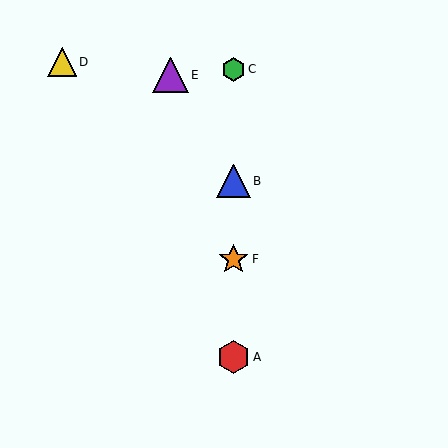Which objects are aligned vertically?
Objects A, B, C, F are aligned vertically.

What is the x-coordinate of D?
Object D is at x≈62.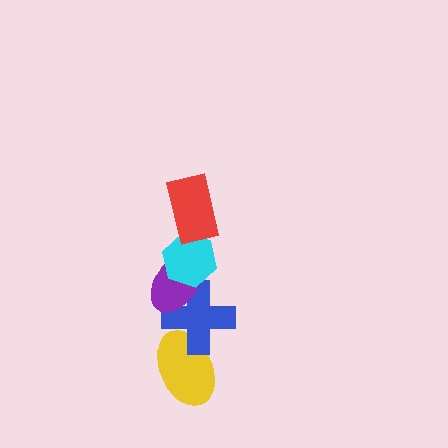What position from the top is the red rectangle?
The red rectangle is 1st from the top.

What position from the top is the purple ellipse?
The purple ellipse is 3rd from the top.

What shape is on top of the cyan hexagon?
The red rectangle is on top of the cyan hexagon.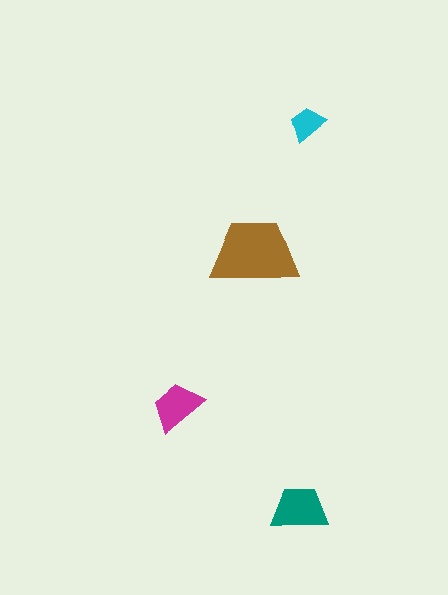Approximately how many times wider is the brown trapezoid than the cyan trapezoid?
About 2.5 times wider.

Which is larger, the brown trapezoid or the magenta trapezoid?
The brown one.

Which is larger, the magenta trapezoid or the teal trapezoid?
The teal one.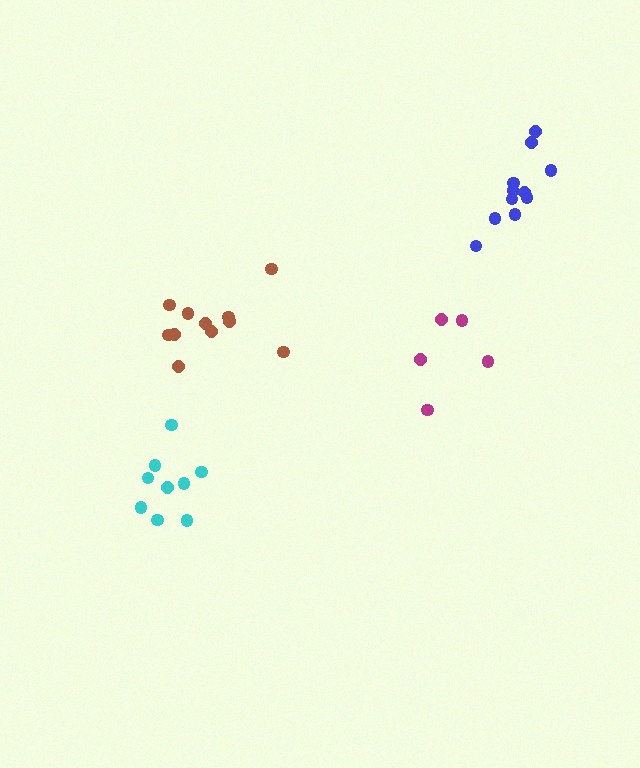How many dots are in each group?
Group 1: 9 dots, Group 2: 5 dots, Group 3: 11 dots, Group 4: 11 dots (36 total).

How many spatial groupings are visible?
There are 4 spatial groupings.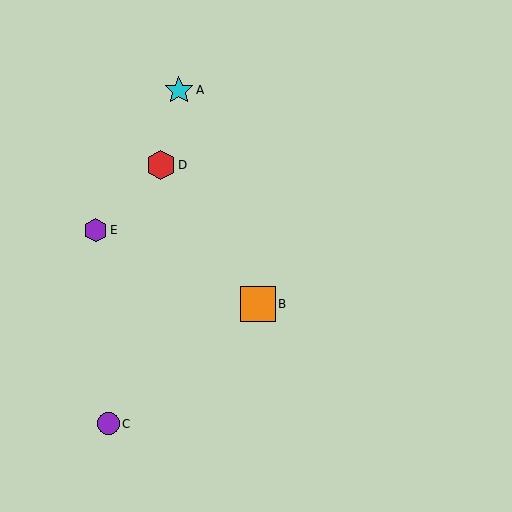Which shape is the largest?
The orange square (labeled B) is the largest.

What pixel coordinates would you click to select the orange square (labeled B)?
Click at (258, 304) to select the orange square B.